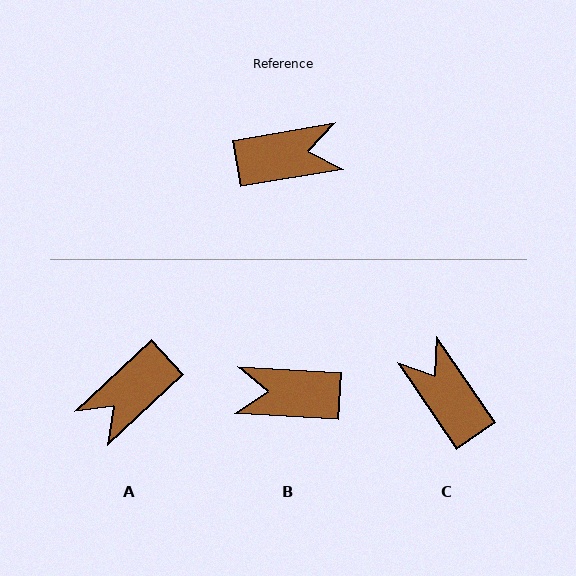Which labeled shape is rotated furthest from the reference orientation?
B, about 167 degrees away.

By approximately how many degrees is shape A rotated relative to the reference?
Approximately 147 degrees clockwise.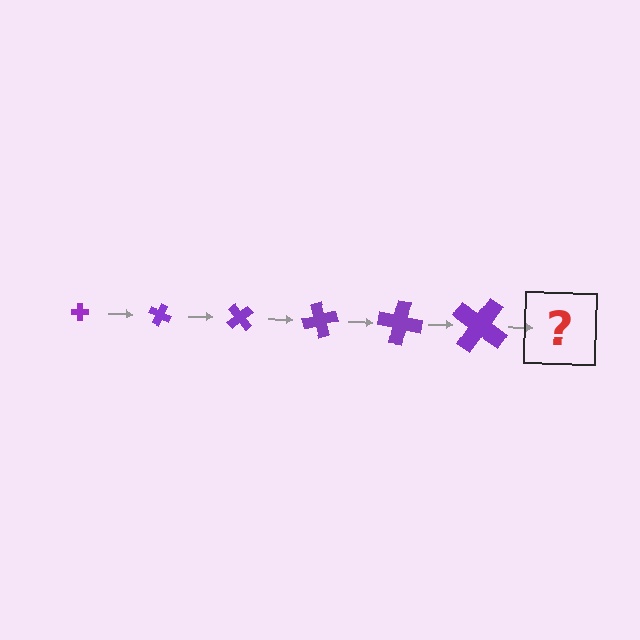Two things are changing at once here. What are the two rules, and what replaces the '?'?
The two rules are that the cross grows larger each step and it rotates 25 degrees each step. The '?' should be a cross, larger than the previous one and rotated 150 degrees from the start.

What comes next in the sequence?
The next element should be a cross, larger than the previous one and rotated 150 degrees from the start.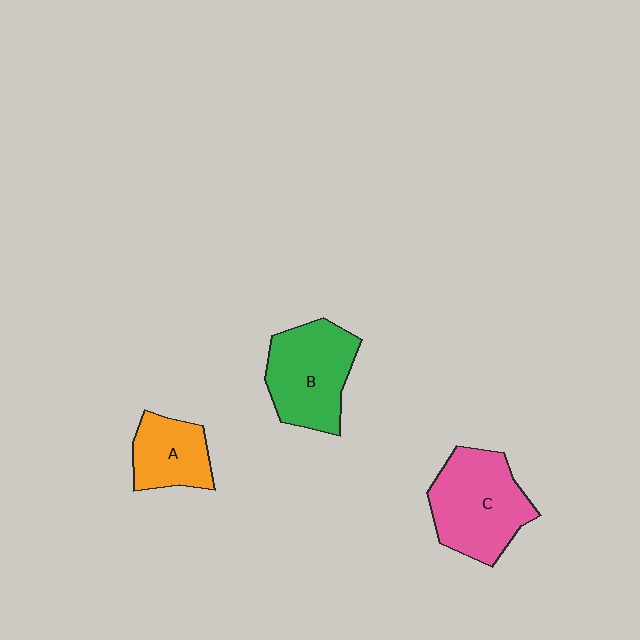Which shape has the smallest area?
Shape A (orange).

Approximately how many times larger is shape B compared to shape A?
Approximately 1.5 times.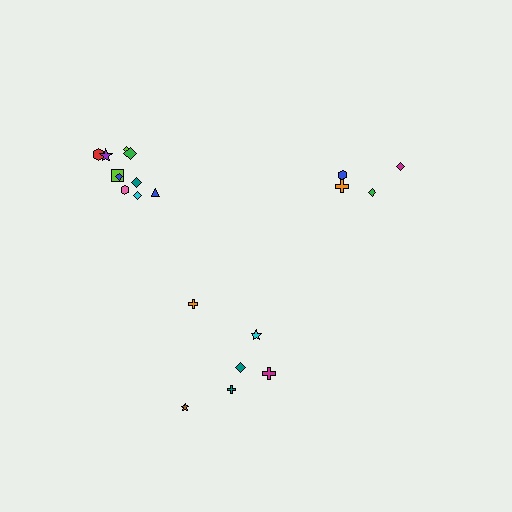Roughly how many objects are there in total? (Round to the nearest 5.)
Roughly 20 objects in total.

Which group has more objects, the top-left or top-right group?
The top-left group.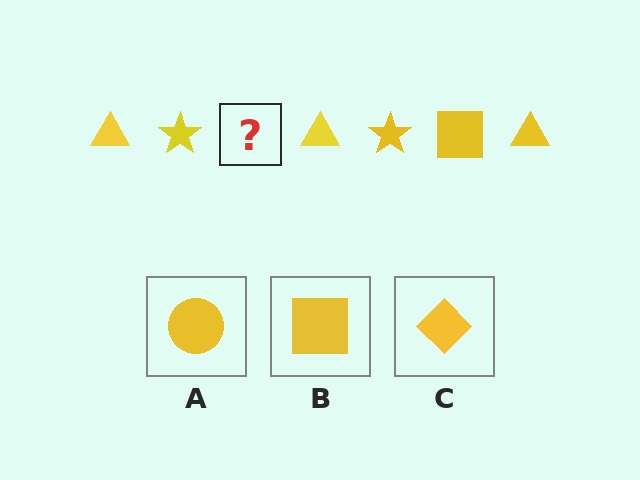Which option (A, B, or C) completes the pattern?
B.